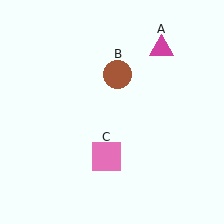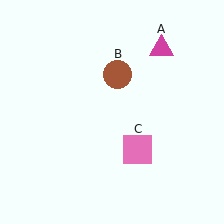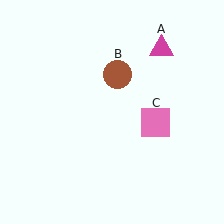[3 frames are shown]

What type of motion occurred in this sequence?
The pink square (object C) rotated counterclockwise around the center of the scene.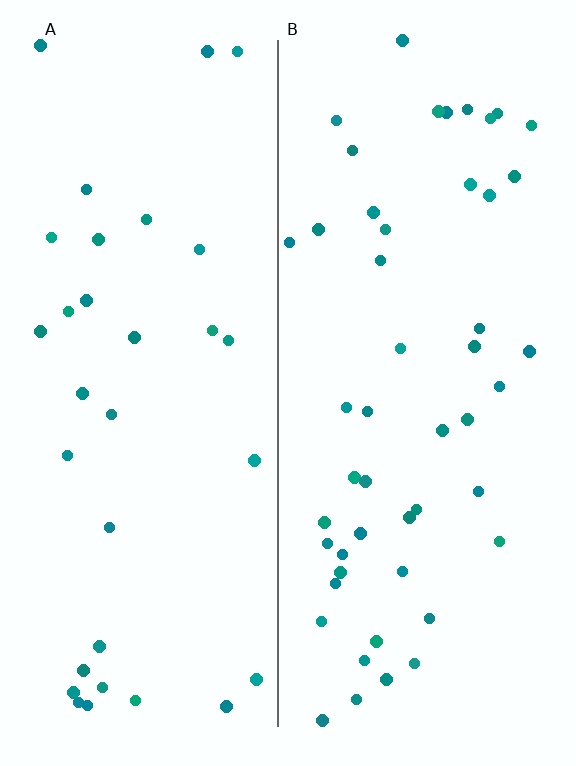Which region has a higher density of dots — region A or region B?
B (the right).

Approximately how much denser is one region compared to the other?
Approximately 1.5× — region B over region A.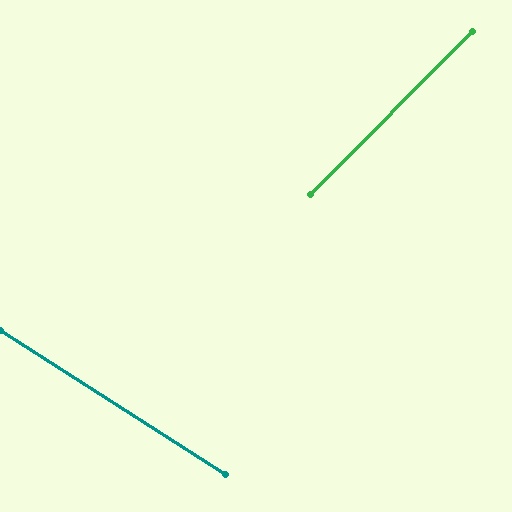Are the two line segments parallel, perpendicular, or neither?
Neither parallel nor perpendicular — they differ by about 78°.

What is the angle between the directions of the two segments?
Approximately 78 degrees.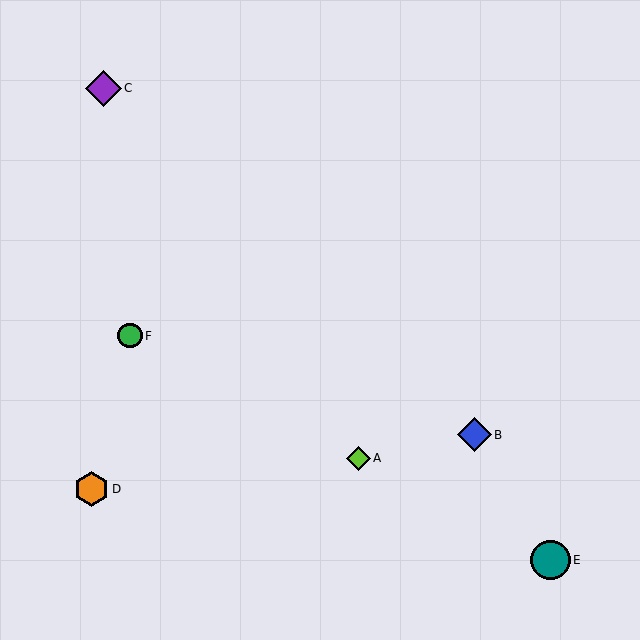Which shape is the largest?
The teal circle (labeled E) is the largest.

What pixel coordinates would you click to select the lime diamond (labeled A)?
Click at (359, 458) to select the lime diamond A.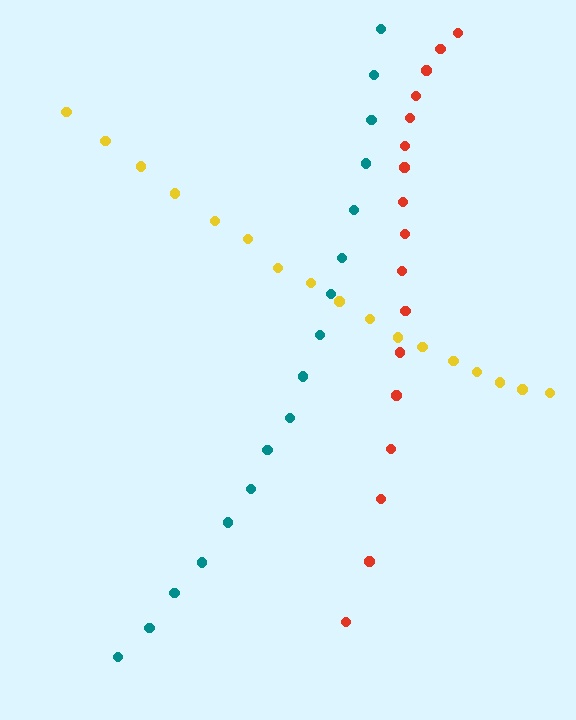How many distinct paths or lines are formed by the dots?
There are 3 distinct paths.